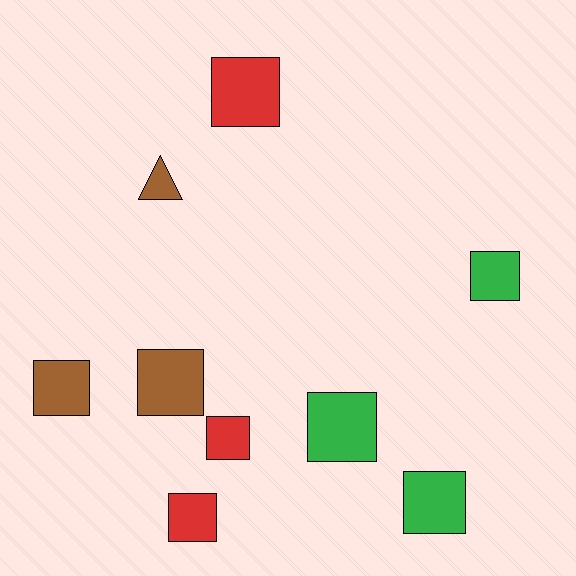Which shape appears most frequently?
Square, with 8 objects.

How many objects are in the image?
There are 9 objects.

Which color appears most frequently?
Red, with 3 objects.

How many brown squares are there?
There are 2 brown squares.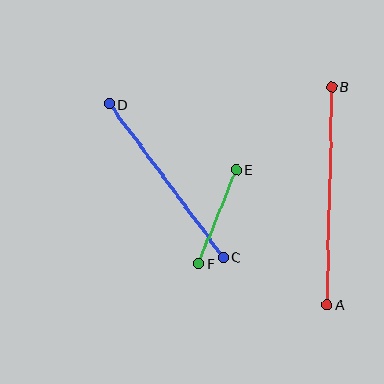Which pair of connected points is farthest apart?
Points A and B are farthest apart.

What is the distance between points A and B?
The distance is approximately 218 pixels.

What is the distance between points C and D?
The distance is approximately 191 pixels.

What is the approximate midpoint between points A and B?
The midpoint is at approximately (330, 196) pixels.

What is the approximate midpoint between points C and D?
The midpoint is at approximately (166, 180) pixels.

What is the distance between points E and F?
The distance is approximately 101 pixels.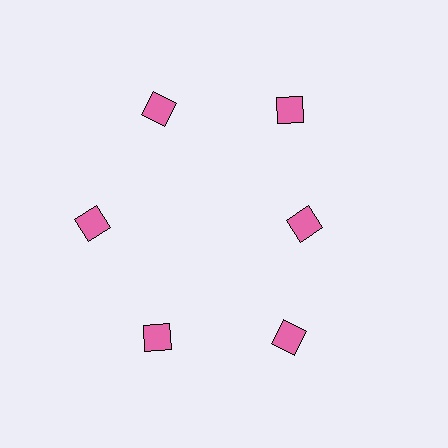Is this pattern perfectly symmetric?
No. The 6 pink squares are arranged in a ring, but one element near the 3 o'clock position is pulled inward toward the center, breaking the 6-fold rotational symmetry.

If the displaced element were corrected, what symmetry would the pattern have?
It would have 6-fold rotational symmetry — the pattern would map onto itself every 60 degrees.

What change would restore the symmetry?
The symmetry would be restored by moving it outward, back onto the ring so that all 6 squares sit at equal angles and equal distance from the center.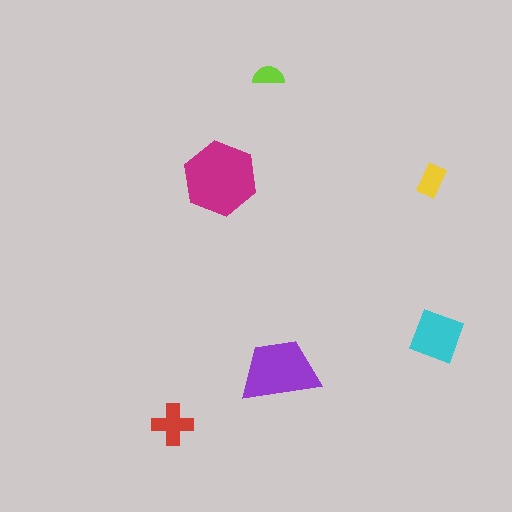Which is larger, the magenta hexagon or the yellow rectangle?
The magenta hexagon.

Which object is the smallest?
The lime semicircle.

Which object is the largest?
The magenta hexagon.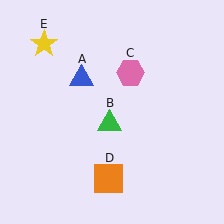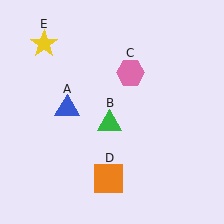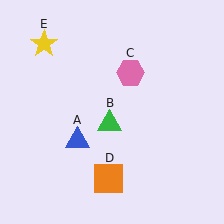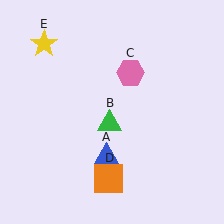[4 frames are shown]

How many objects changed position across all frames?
1 object changed position: blue triangle (object A).